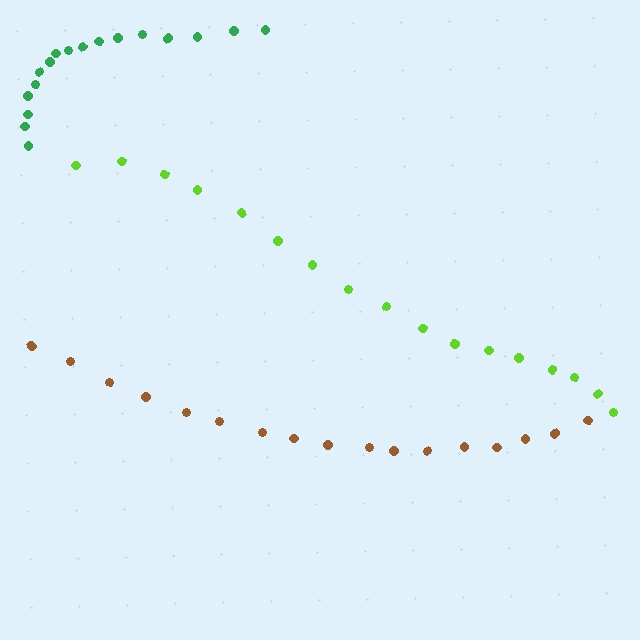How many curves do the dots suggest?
There are 3 distinct paths.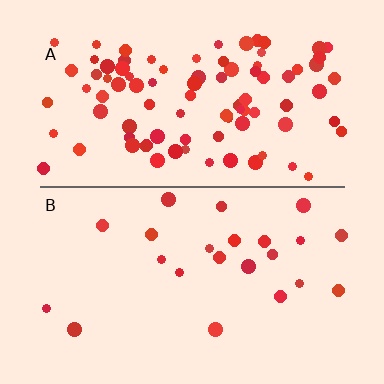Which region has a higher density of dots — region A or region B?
A (the top).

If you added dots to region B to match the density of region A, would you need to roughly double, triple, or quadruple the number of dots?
Approximately quadruple.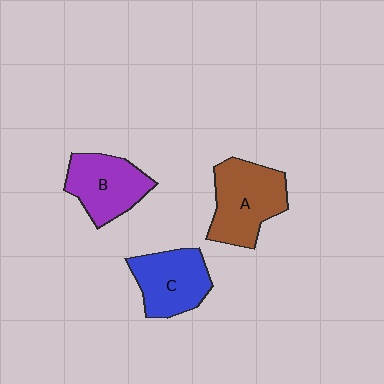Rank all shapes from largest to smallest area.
From largest to smallest: A (brown), B (purple), C (blue).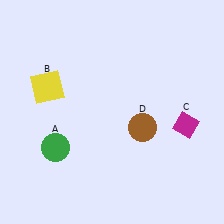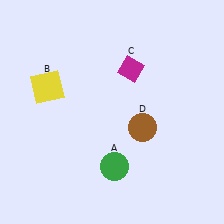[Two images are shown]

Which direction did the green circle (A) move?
The green circle (A) moved right.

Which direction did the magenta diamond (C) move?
The magenta diamond (C) moved up.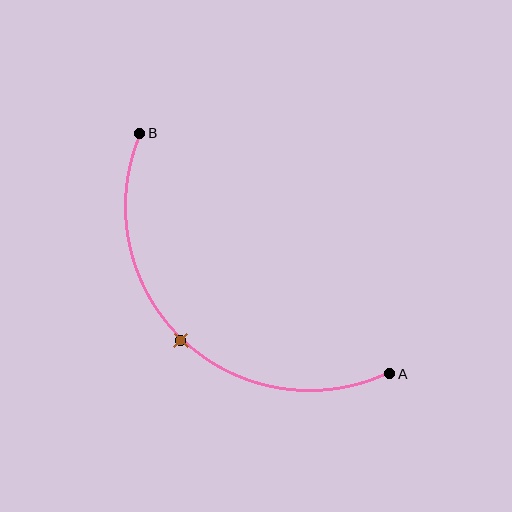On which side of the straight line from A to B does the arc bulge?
The arc bulges below and to the left of the straight line connecting A and B.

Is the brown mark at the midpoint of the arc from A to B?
Yes. The brown mark lies on the arc at equal arc-length from both A and B — it is the arc midpoint.